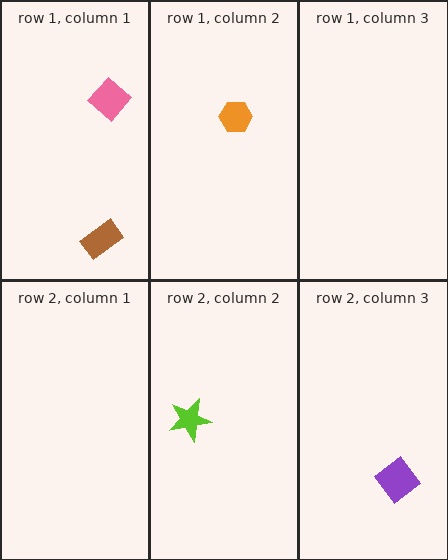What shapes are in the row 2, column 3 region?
The purple diamond.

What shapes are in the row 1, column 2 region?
The orange hexagon.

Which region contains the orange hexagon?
The row 1, column 2 region.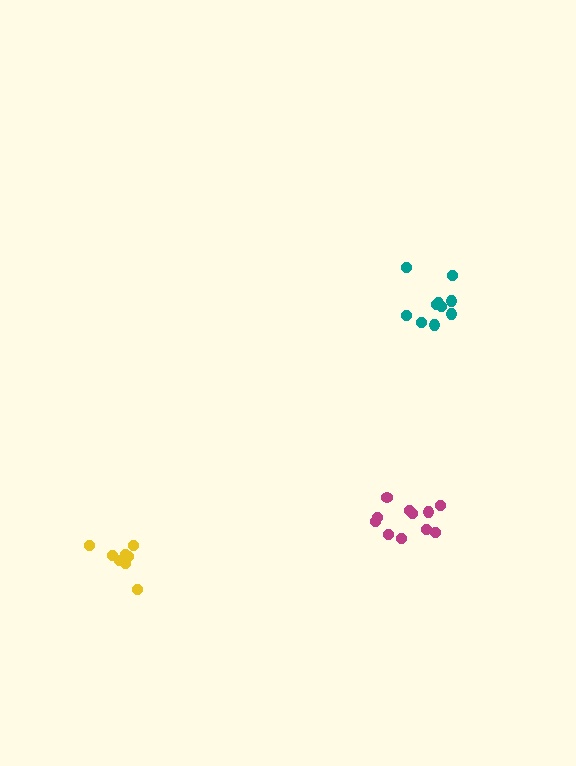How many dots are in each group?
Group 1: 11 dots, Group 2: 8 dots, Group 3: 10 dots (29 total).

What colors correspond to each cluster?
The clusters are colored: magenta, yellow, teal.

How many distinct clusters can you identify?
There are 3 distinct clusters.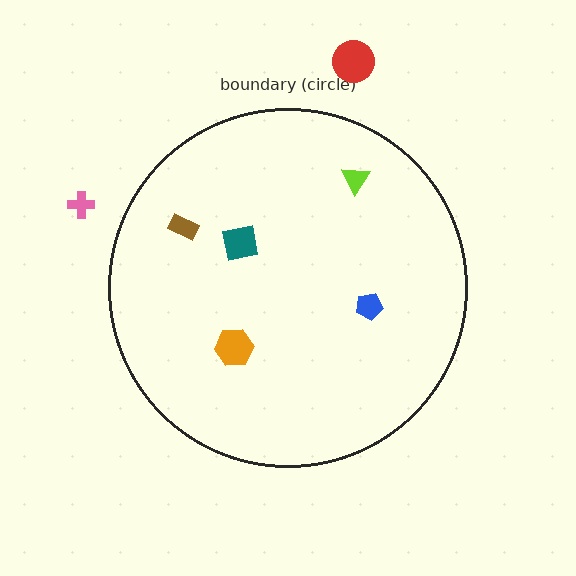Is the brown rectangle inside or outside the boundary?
Inside.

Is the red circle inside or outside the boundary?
Outside.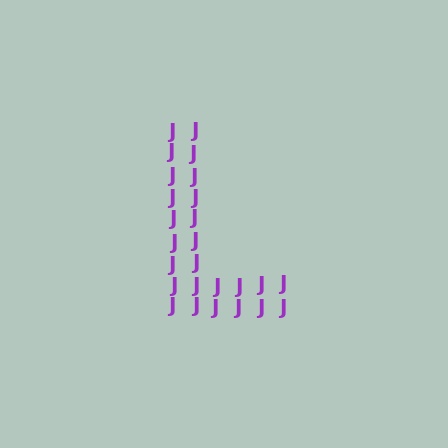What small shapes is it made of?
It is made of small letter J's.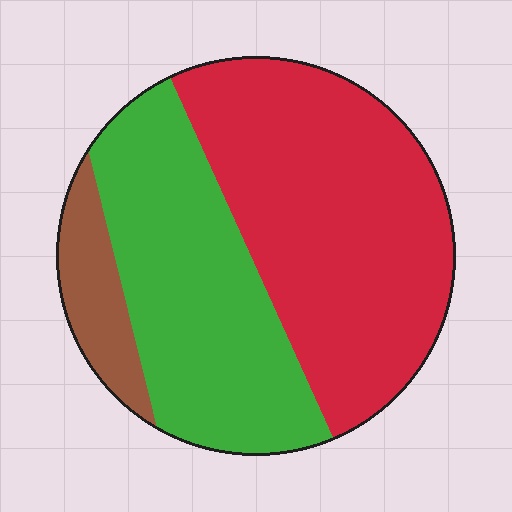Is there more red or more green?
Red.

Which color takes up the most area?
Red, at roughly 50%.